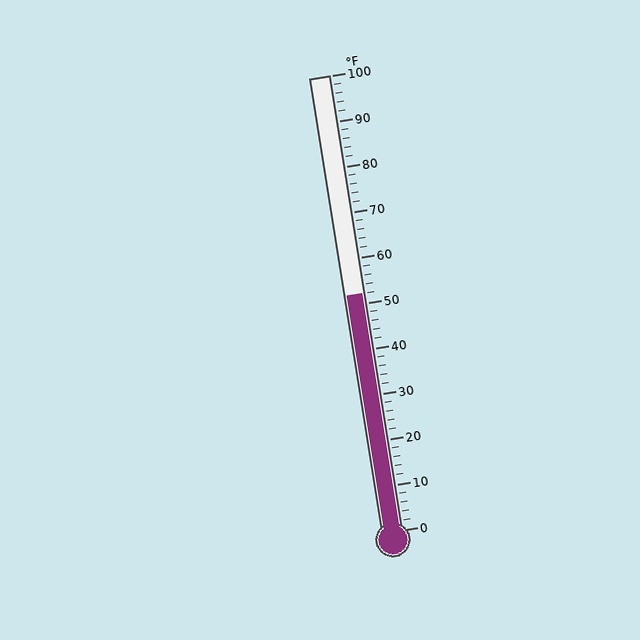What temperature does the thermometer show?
The thermometer shows approximately 52°F.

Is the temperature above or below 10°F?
The temperature is above 10°F.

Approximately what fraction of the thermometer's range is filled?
The thermometer is filled to approximately 50% of its range.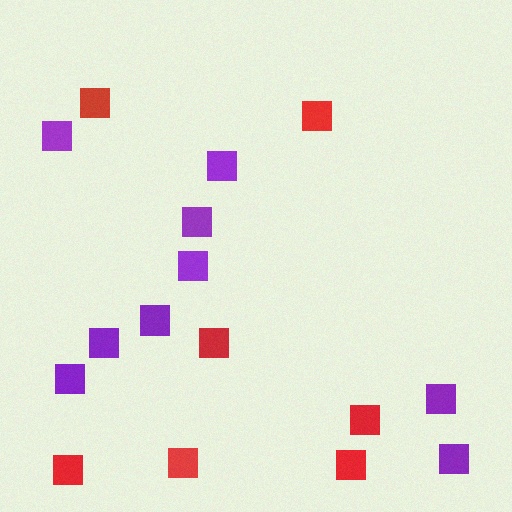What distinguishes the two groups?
There are 2 groups: one group of purple squares (9) and one group of red squares (7).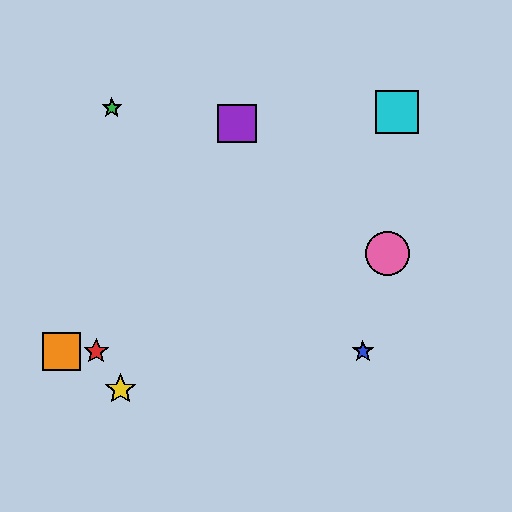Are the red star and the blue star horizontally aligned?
Yes, both are at y≈351.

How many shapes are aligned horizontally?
3 shapes (the red star, the blue star, the orange square) are aligned horizontally.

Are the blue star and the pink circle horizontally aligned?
No, the blue star is at y≈351 and the pink circle is at y≈253.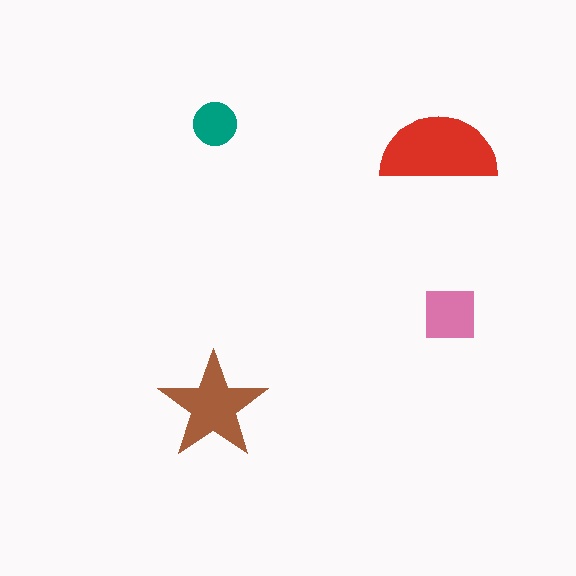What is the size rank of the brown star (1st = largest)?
2nd.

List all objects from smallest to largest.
The teal circle, the pink square, the brown star, the red semicircle.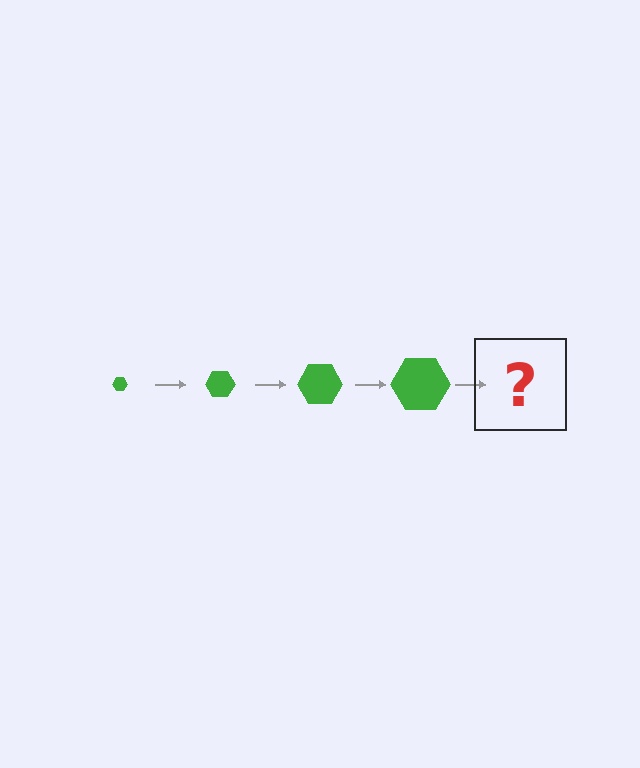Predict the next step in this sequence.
The next step is a green hexagon, larger than the previous one.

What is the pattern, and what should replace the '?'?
The pattern is that the hexagon gets progressively larger each step. The '?' should be a green hexagon, larger than the previous one.